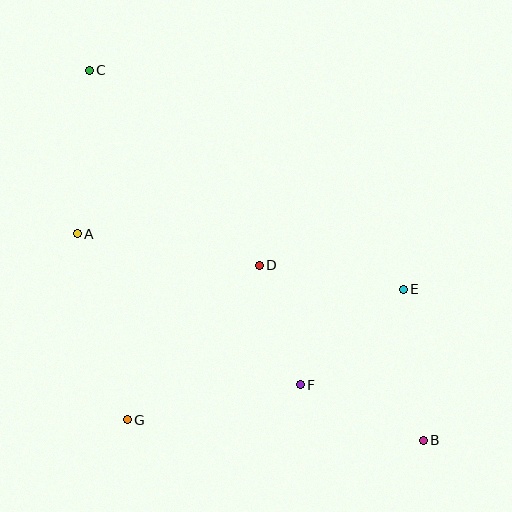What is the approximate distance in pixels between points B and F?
The distance between B and F is approximately 135 pixels.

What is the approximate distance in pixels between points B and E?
The distance between B and E is approximately 153 pixels.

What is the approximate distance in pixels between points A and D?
The distance between A and D is approximately 184 pixels.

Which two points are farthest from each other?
Points B and C are farthest from each other.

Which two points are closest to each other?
Points D and F are closest to each other.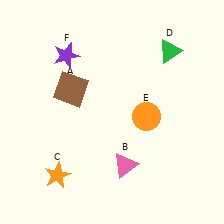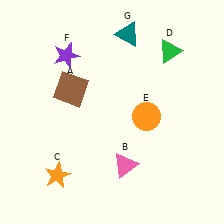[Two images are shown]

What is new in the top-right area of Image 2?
A teal triangle (G) was added in the top-right area of Image 2.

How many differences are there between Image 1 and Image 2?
There is 1 difference between the two images.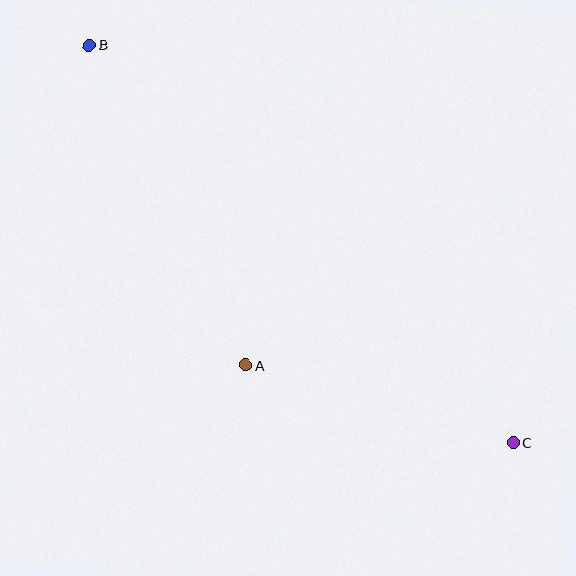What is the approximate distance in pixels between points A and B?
The distance between A and B is approximately 356 pixels.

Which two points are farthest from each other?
Points B and C are farthest from each other.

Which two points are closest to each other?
Points A and C are closest to each other.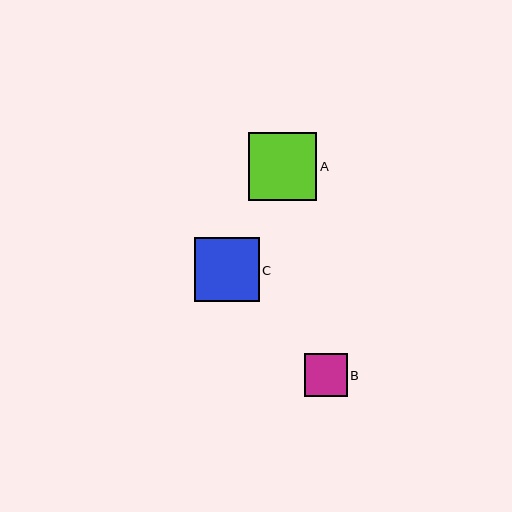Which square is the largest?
Square A is the largest with a size of approximately 69 pixels.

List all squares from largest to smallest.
From largest to smallest: A, C, B.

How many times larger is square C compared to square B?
Square C is approximately 1.5 times the size of square B.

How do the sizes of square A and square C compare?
Square A and square C are approximately the same size.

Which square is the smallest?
Square B is the smallest with a size of approximately 43 pixels.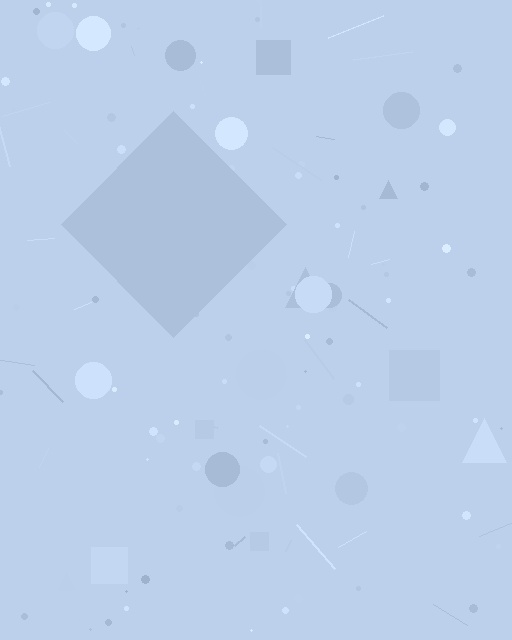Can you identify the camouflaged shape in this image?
The camouflaged shape is a diamond.